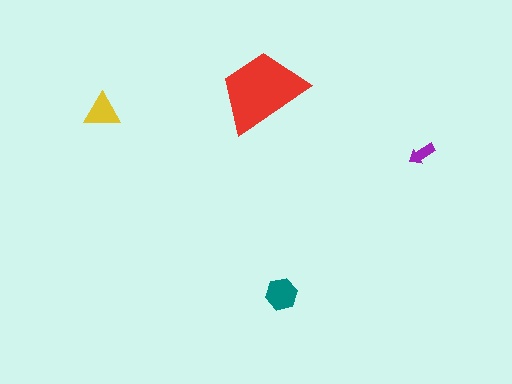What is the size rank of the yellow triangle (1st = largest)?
3rd.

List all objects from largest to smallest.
The red trapezoid, the teal hexagon, the yellow triangle, the purple arrow.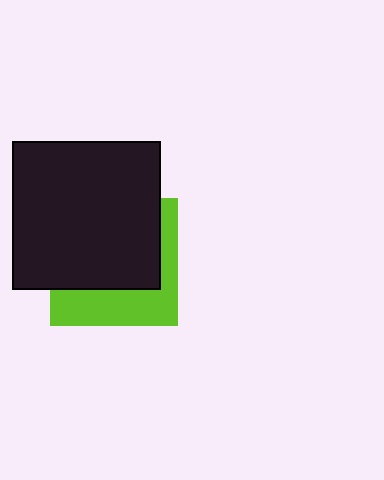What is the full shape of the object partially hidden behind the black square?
The partially hidden object is a lime square.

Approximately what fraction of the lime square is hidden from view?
Roughly 63% of the lime square is hidden behind the black square.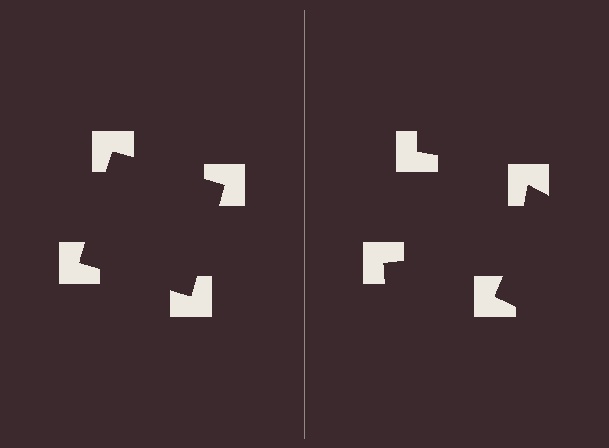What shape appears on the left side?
An illusory square.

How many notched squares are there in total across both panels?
8 — 4 on each side.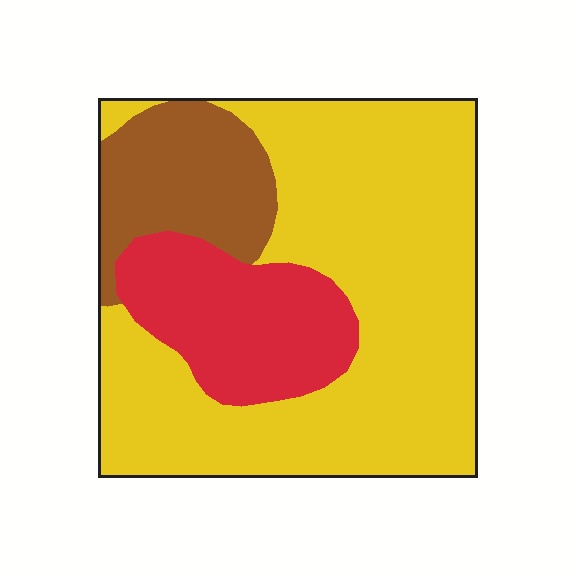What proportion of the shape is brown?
Brown covers roughly 15% of the shape.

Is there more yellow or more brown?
Yellow.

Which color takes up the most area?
Yellow, at roughly 65%.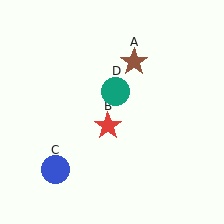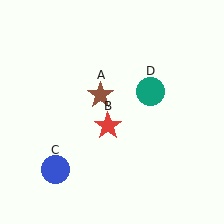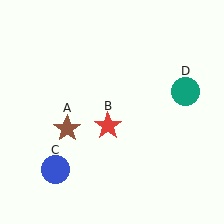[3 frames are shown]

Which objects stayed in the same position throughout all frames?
Red star (object B) and blue circle (object C) remained stationary.